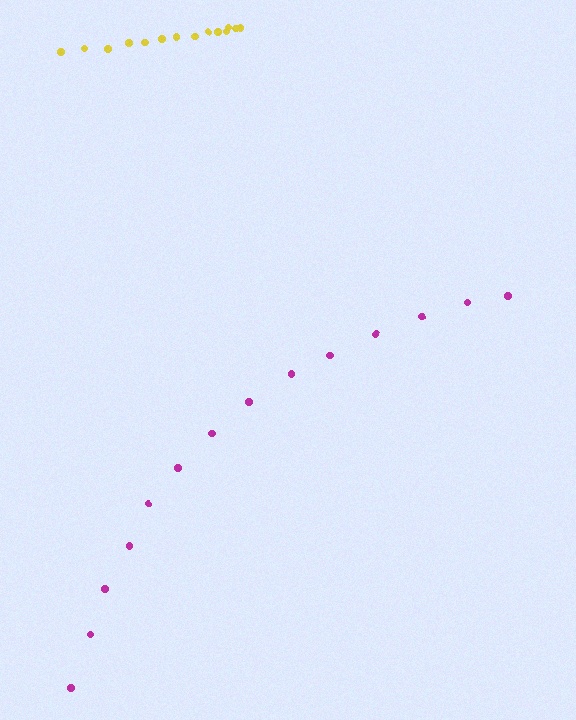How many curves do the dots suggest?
There are 2 distinct paths.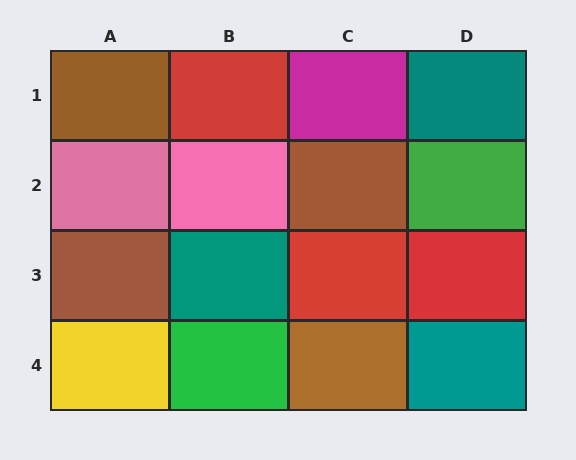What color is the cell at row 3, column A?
Brown.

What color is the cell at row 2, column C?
Brown.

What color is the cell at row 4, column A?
Yellow.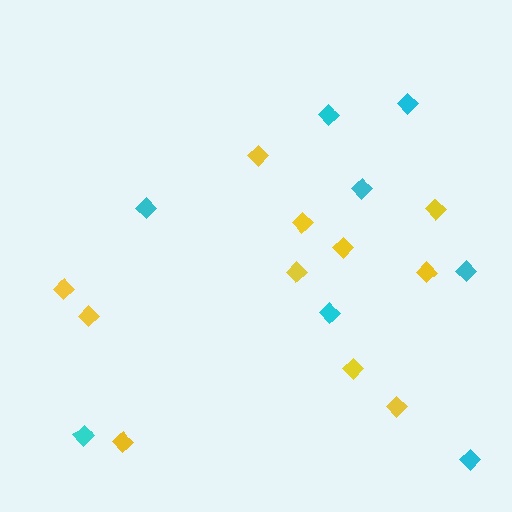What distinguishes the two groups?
There are 2 groups: one group of cyan diamonds (8) and one group of yellow diamonds (11).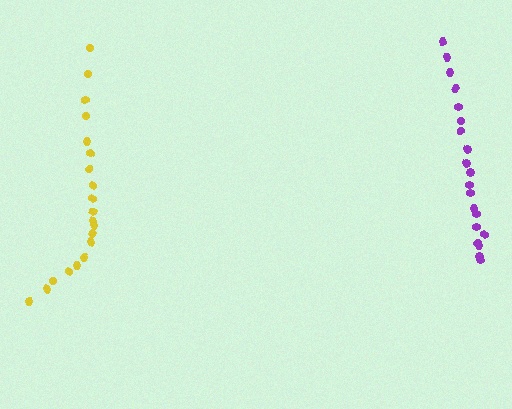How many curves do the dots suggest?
There are 2 distinct paths.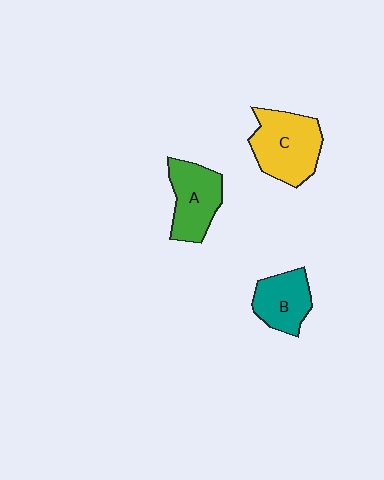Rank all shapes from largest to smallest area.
From largest to smallest: C (yellow), A (green), B (teal).